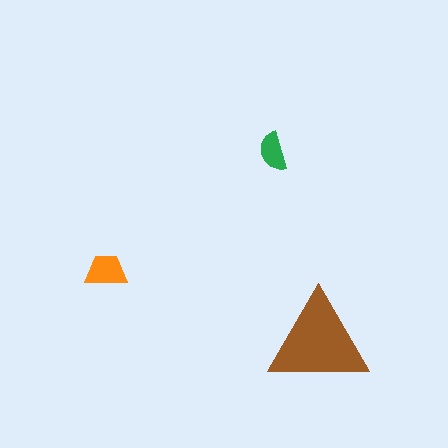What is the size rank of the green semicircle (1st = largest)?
3rd.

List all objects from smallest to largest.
The green semicircle, the orange trapezoid, the brown triangle.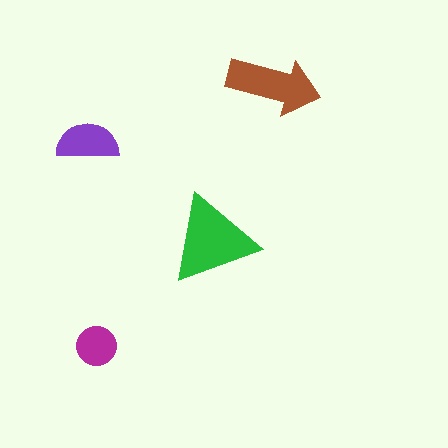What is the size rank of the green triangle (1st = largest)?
1st.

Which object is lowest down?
The magenta circle is bottommost.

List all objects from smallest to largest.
The magenta circle, the purple semicircle, the brown arrow, the green triangle.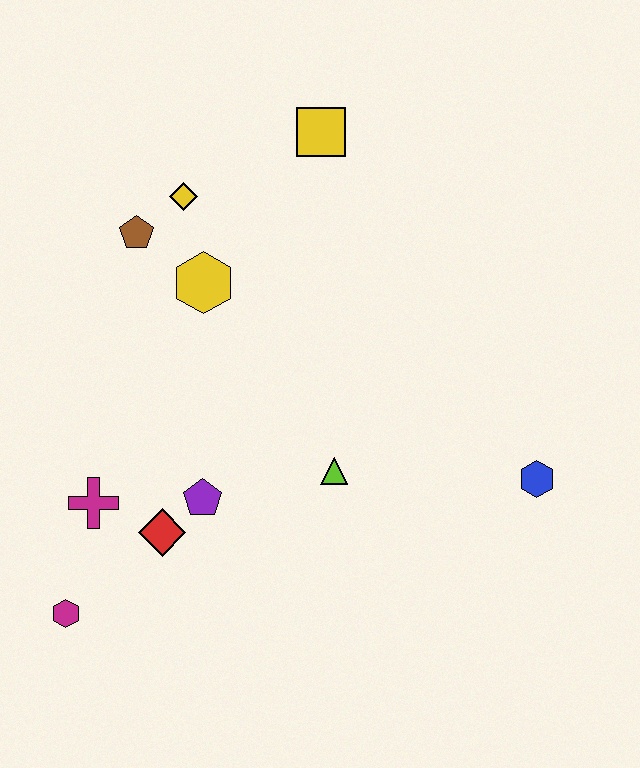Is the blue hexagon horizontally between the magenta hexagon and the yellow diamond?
No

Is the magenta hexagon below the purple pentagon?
Yes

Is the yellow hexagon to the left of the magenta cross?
No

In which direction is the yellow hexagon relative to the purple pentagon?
The yellow hexagon is above the purple pentagon.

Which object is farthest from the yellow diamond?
The blue hexagon is farthest from the yellow diamond.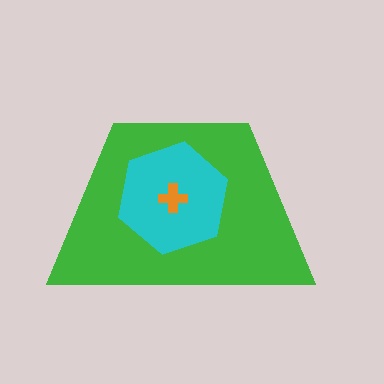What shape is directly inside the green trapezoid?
The cyan hexagon.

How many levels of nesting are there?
3.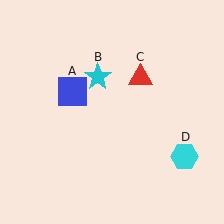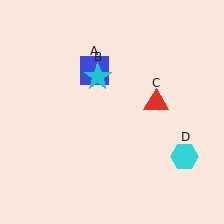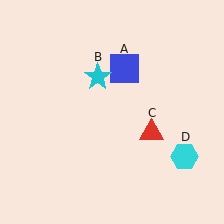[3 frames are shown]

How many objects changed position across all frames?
2 objects changed position: blue square (object A), red triangle (object C).